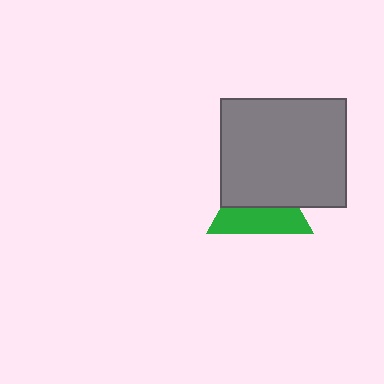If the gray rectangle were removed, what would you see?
You would see the complete green triangle.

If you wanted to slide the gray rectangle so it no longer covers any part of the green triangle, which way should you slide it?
Slide it up — that is the most direct way to separate the two shapes.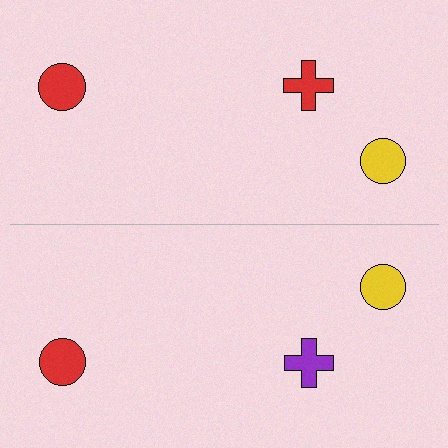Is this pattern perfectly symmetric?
No, the pattern is not perfectly symmetric. The purple cross on the bottom side breaks the symmetry — its mirror counterpart is red.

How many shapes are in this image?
There are 6 shapes in this image.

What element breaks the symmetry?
The purple cross on the bottom side breaks the symmetry — its mirror counterpart is red.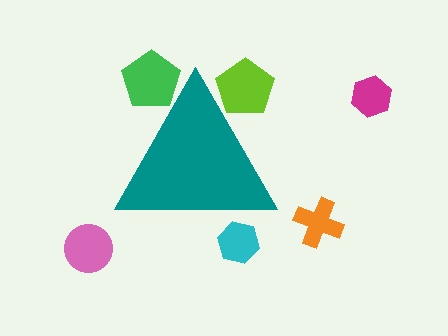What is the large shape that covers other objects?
A teal triangle.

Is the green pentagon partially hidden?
Yes, the green pentagon is partially hidden behind the teal triangle.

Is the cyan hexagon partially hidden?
Yes, the cyan hexagon is partially hidden behind the teal triangle.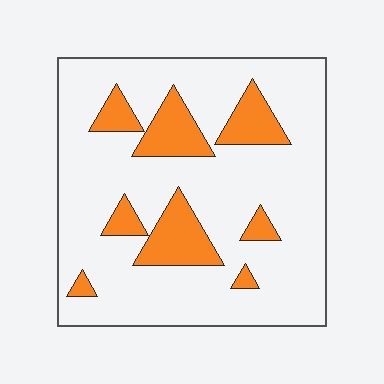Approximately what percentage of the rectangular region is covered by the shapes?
Approximately 20%.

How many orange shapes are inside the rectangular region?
8.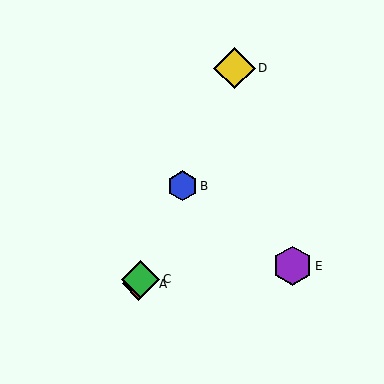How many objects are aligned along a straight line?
4 objects (A, B, C, D) are aligned along a straight line.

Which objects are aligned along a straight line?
Objects A, B, C, D are aligned along a straight line.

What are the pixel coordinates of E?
Object E is at (293, 266).